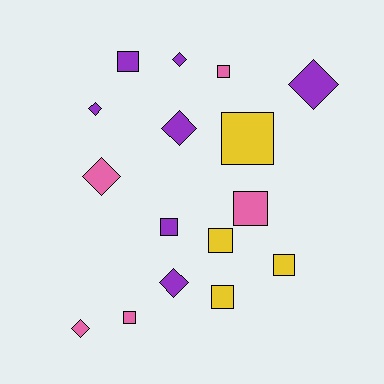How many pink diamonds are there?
There are 2 pink diamonds.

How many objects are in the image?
There are 16 objects.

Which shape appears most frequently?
Square, with 9 objects.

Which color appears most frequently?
Purple, with 7 objects.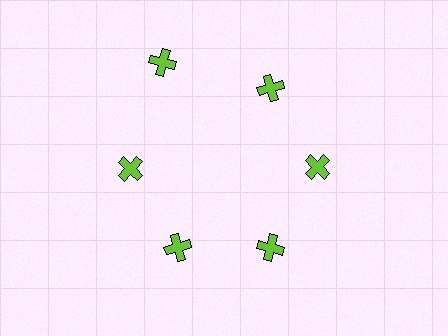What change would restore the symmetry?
The symmetry would be restored by moving it inward, back onto the ring so that all 6 crosses sit at equal angles and equal distance from the center.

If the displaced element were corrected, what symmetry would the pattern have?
It would have 6-fold rotational symmetry — the pattern would map onto itself every 60 degrees.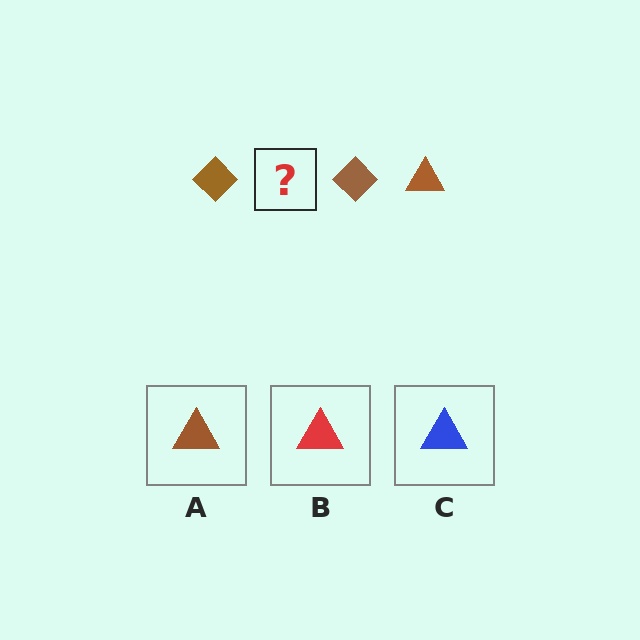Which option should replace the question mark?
Option A.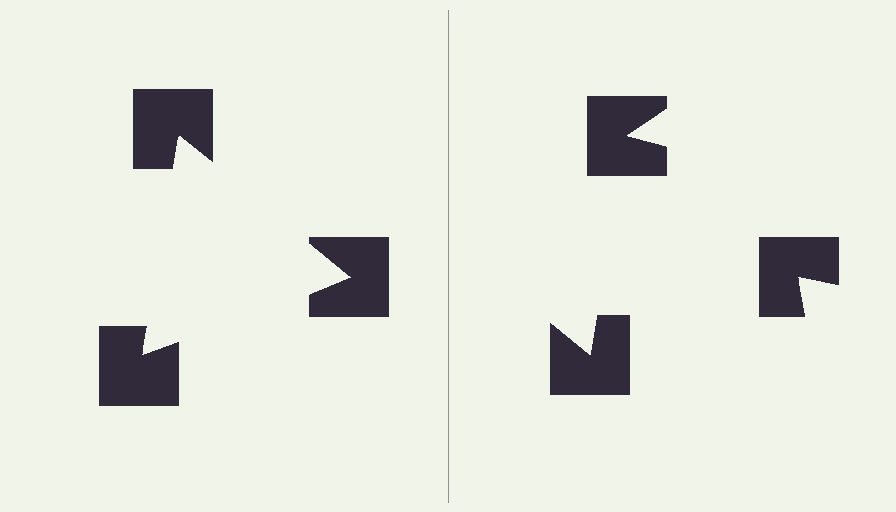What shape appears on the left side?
An illusory triangle.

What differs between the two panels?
The notched squares are positioned identically on both sides; only the wedge orientations differ. On the left they align to a triangle; on the right they are misaligned.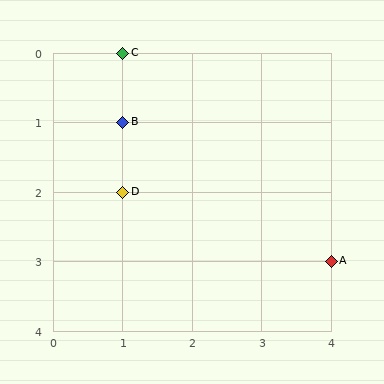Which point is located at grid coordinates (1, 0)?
Point C is at (1, 0).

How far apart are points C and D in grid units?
Points C and D are 2 rows apart.